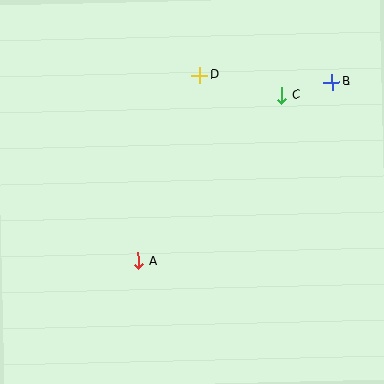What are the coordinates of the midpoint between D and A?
The midpoint between D and A is at (169, 168).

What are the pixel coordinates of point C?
Point C is at (281, 95).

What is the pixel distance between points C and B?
The distance between C and B is 52 pixels.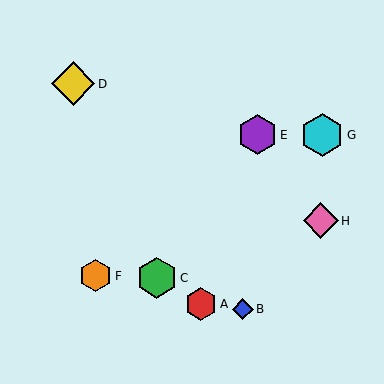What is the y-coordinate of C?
Object C is at y≈278.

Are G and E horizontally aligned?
Yes, both are at y≈135.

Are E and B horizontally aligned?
No, E is at y≈135 and B is at y≈309.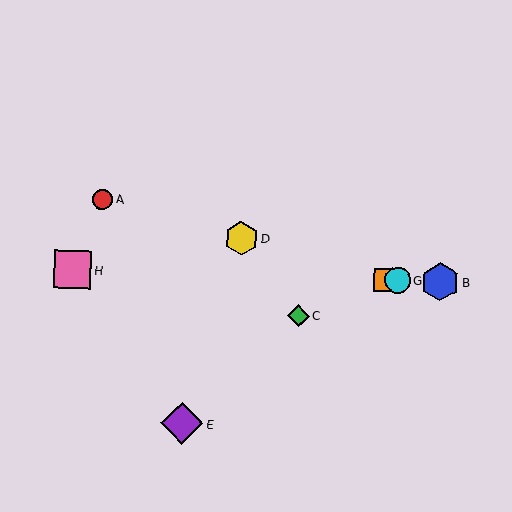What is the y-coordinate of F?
Object F is at y≈280.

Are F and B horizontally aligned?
Yes, both are at y≈280.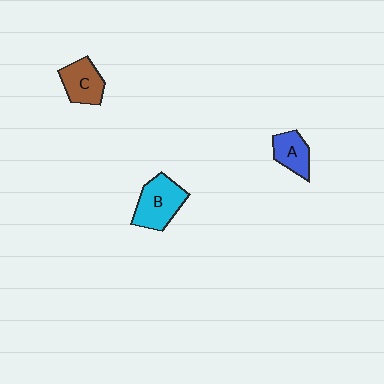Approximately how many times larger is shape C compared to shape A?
Approximately 1.2 times.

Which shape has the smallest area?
Shape A (blue).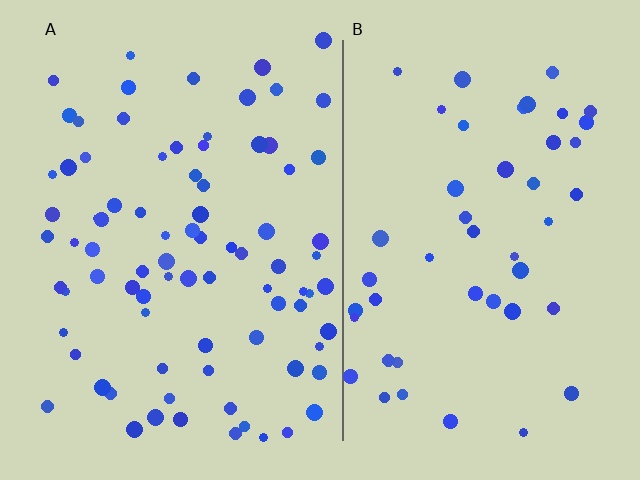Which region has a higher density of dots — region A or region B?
A (the left).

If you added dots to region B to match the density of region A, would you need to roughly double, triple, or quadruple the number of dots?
Approximately double.